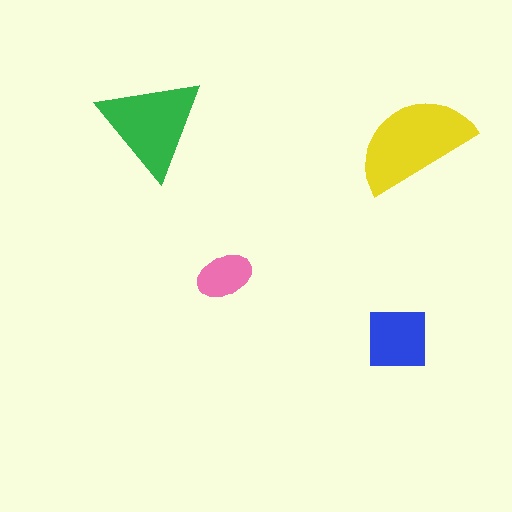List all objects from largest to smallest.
The yellow semicircle, the green triangle, the blue square, the pink ellipse.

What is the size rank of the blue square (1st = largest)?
3rd.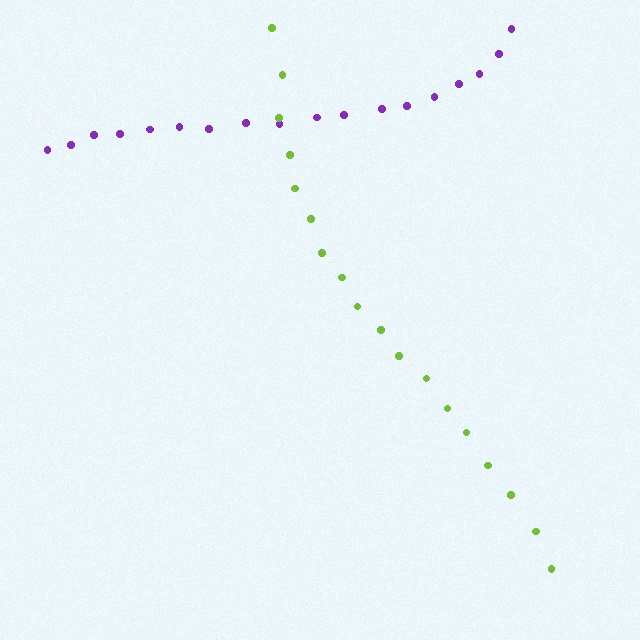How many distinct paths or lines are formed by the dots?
There are 2 distinct paths.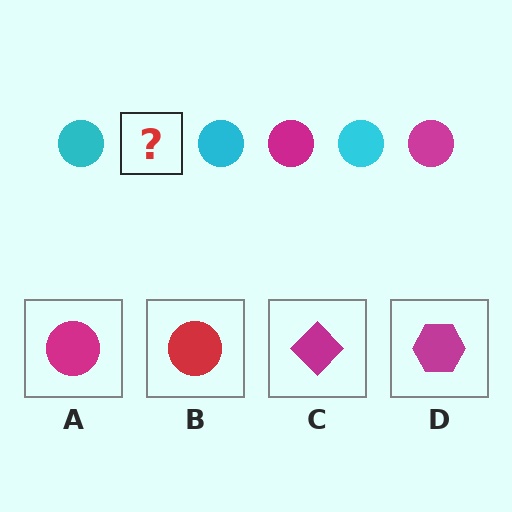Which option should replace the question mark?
Option A.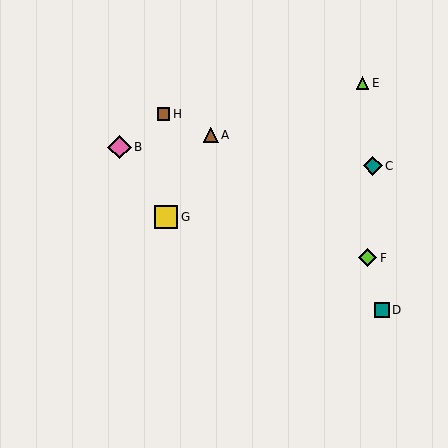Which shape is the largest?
The pink diamond (labeled B) is the largest.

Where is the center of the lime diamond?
The center of the lime diamond is at (368, 258).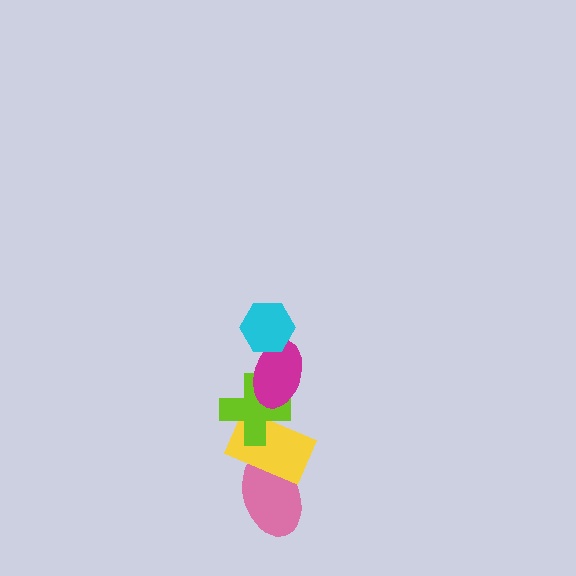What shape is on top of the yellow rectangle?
The lime cross is on top of the yellow rectangle.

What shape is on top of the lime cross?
The magenta ellipse is on top of the lime cross.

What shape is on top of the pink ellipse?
The yellow rectangle is on top of the pink ellipse.